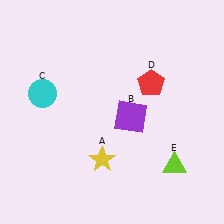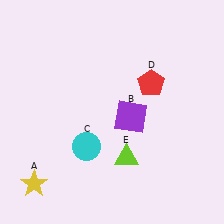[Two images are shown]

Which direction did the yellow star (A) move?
The yellow star (A) moved left.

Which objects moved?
The objects that moved are: the yellow star (A), the cyan circle (C), the lime triangle (E).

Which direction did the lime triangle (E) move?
The lime triangle (E) moved left.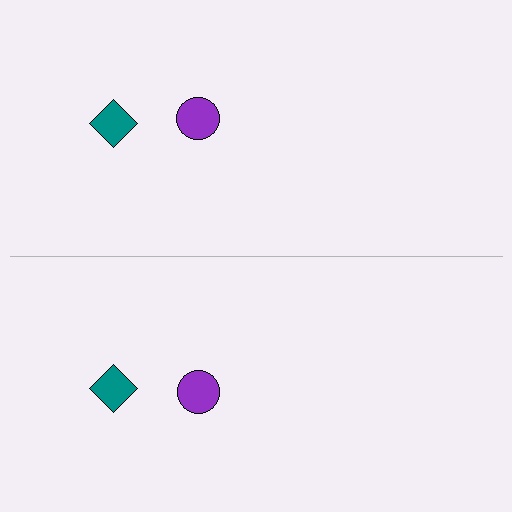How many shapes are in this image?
There are 4 shapes in this image.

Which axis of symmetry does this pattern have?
The pattern has a horizontal axis of symmetry running through the center of the image.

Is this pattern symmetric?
Yes, this pattern has bilateral (reflection) symmetry.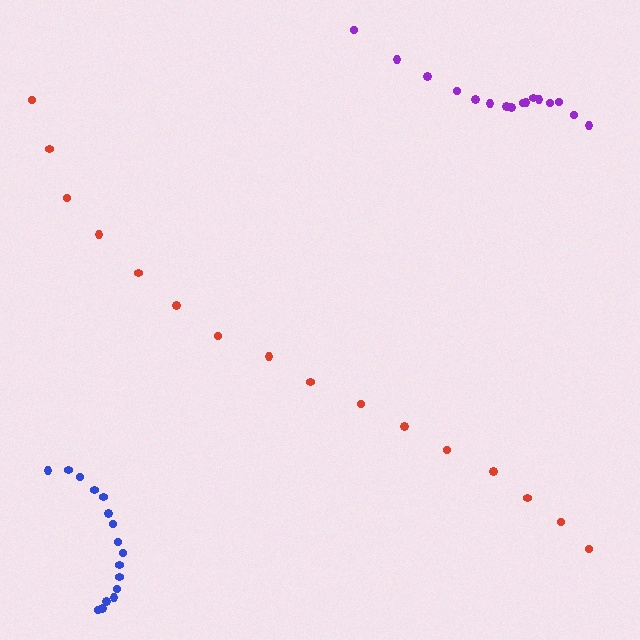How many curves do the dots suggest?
There are 3 distinct paths.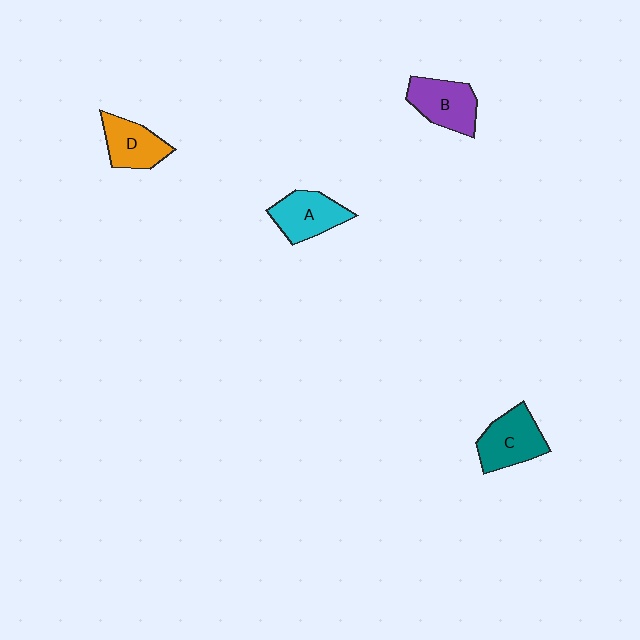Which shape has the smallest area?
Shape D (orange).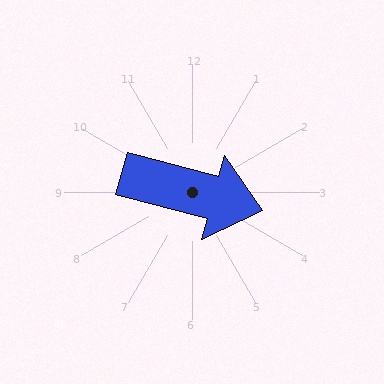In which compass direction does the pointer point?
East.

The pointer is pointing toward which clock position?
Roughly 3 o'clock.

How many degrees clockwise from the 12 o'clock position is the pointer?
Approximately 105 degrees.